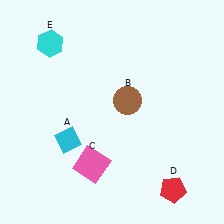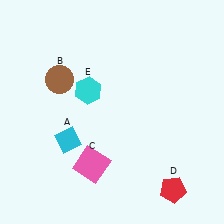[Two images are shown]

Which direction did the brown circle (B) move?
The brown circle (B) moved left.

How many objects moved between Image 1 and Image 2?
2 objects moved between the two images.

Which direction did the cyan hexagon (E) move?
The cyan hexagon (E) moved down.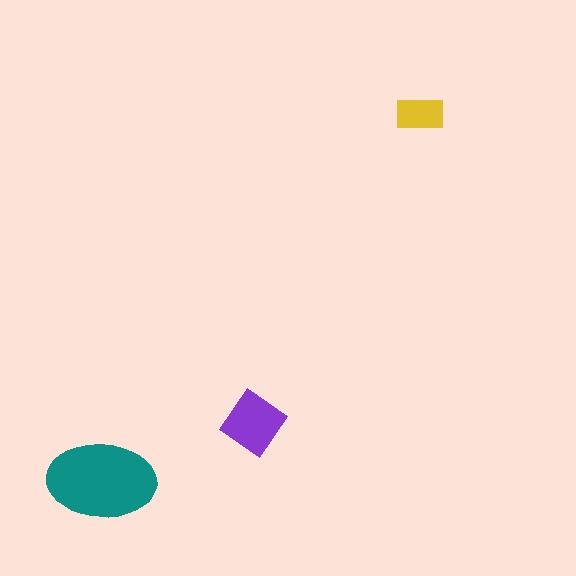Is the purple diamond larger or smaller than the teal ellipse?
Smaller.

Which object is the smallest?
The yellow rectangle.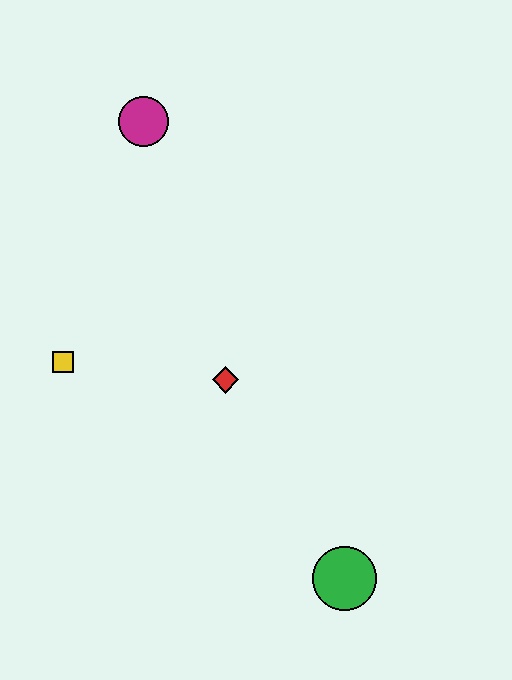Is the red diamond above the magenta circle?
No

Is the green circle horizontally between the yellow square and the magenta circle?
No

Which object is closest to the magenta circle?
The yellow square is closest to the magenta circle.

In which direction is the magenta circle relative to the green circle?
The magenta circle is above the green circle.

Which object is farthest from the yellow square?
The green circle is farthest from the yellow square.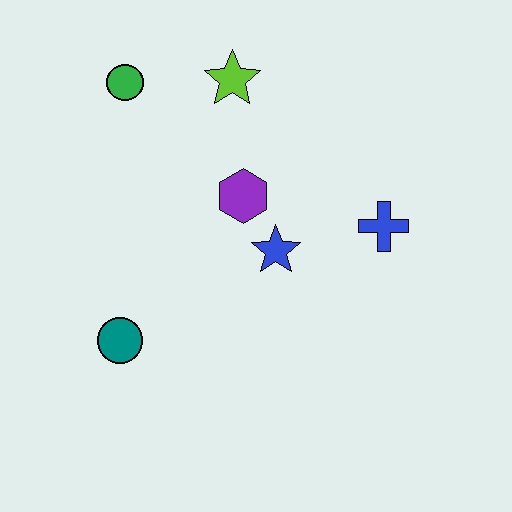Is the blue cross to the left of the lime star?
No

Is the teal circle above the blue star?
No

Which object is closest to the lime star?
The green circle is closest to the lime star.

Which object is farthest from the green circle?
The blue cross is farthest from the green circle.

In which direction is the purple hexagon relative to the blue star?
The purple hexagon is above the blue star.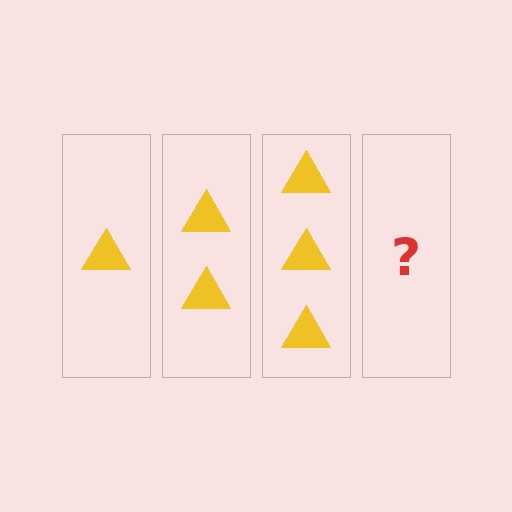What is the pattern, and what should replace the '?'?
The pattern is that each step adds one more triangle. The '?' should be 4 triangles.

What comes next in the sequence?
The next element should be 4 triangles.